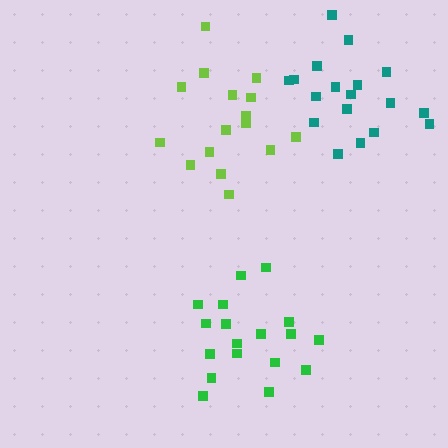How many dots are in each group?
Group 1: 16 dots, Group 2: 18 dots, Group 3: 19 dots (53 total).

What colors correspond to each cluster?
The clusters are colored: lime, green, teal.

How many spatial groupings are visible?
There are 3 spatial groupings.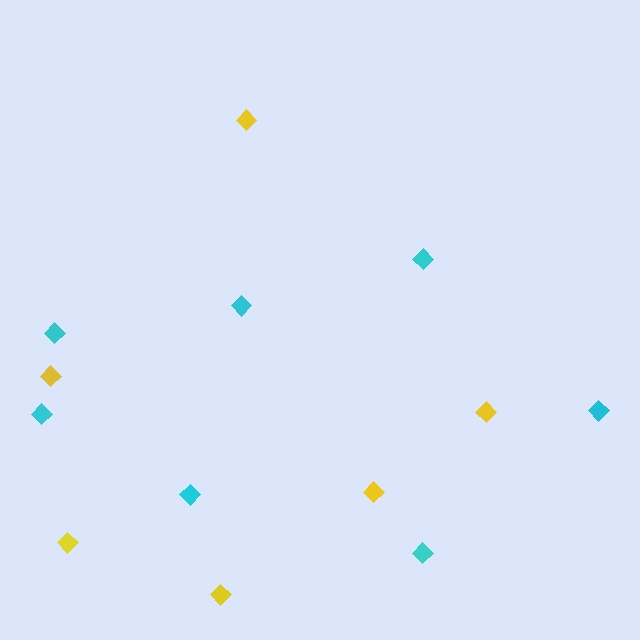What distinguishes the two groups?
There are 2 groups: one group of cyan diamonds (7) and one group of yellow diamonds (6).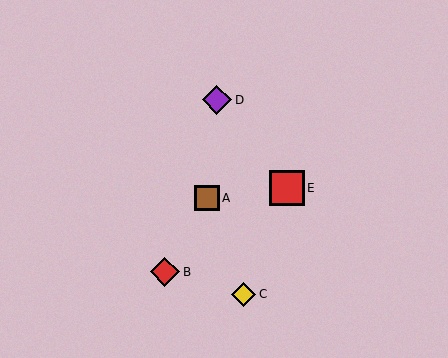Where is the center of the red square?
The center of the red square is at (287, 188).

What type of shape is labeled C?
Shape C is a yellow diamond.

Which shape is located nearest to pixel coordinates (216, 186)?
The brown square (labeled A) at (207, 198) is nearest to that location.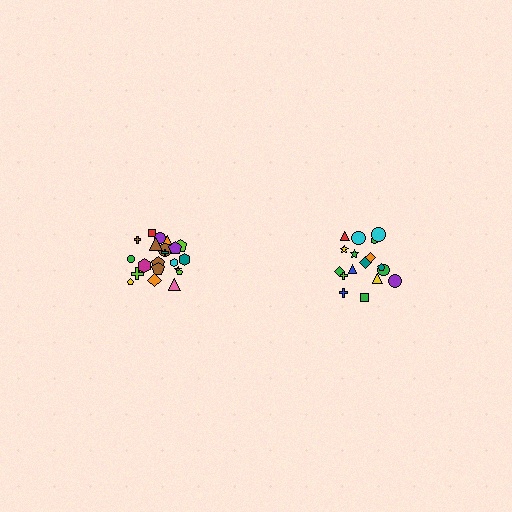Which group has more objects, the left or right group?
The left group.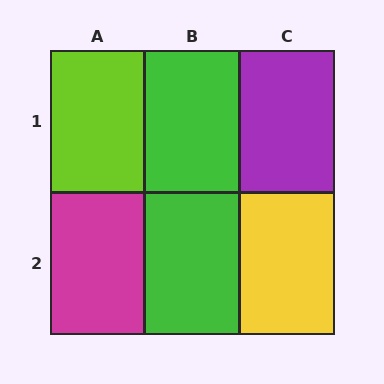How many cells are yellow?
1 cell is yellow.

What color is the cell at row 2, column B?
Green.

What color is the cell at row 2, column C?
Yellow.